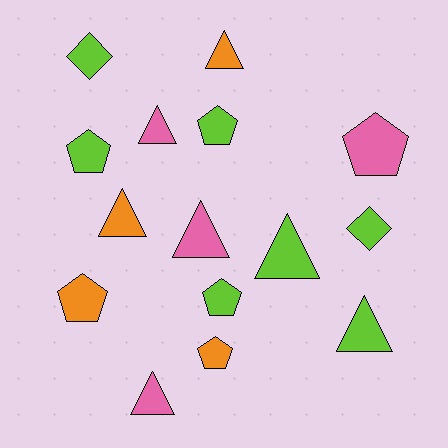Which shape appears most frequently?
Triangle, with 7 objects.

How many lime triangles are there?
There are 2 lime triangles.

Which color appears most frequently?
Lime, with 7 objects.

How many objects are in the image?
There are 15 objects.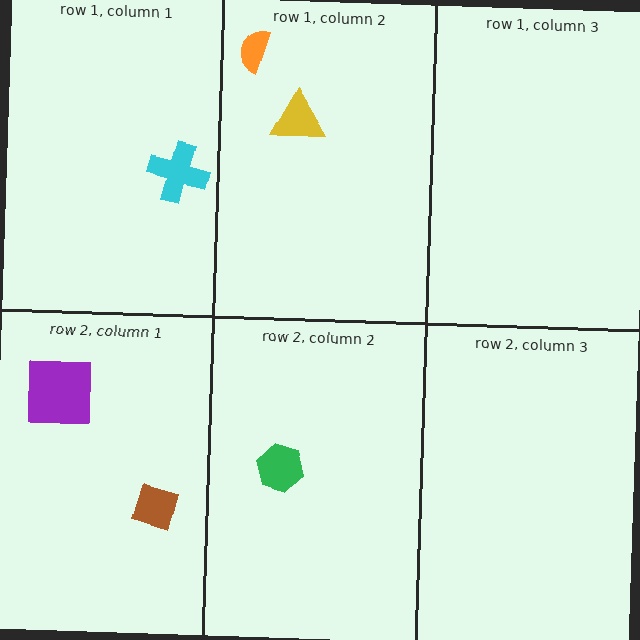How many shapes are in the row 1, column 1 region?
1.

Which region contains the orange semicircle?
The row 1, column 2 region.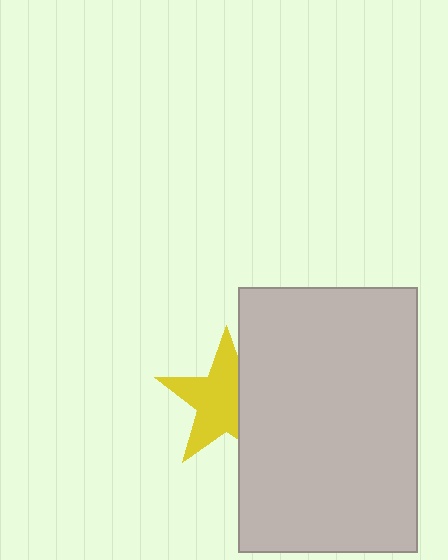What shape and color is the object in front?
The object in front is a light gray rectangle.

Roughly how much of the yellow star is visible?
Most of it is visible (roughly 65%).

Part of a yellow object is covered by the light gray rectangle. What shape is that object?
It is a star.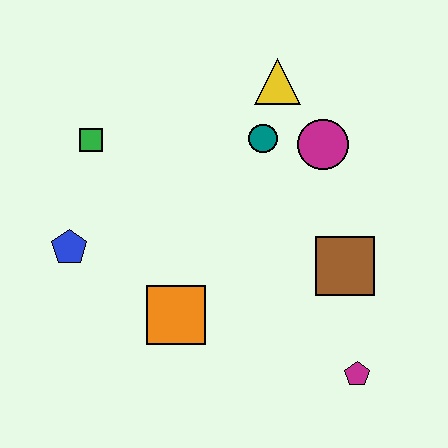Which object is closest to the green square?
The blue pentagon is closest to the green square.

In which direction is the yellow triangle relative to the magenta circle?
The yellow triangle is above the magenta circle.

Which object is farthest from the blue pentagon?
The magenta pentagon is farthest from the blue pentagon.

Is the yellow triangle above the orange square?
Yes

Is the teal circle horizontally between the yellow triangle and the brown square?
No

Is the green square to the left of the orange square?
Yes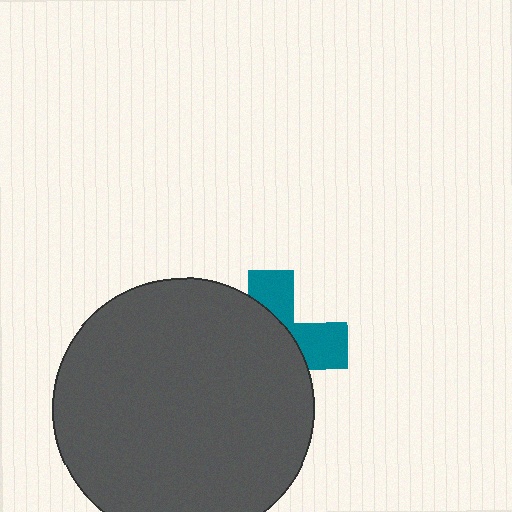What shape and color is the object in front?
The object in front is a dark gray circle.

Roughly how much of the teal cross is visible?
A small part of it is visible (roughly 35%).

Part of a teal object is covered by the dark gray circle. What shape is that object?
It is a cross.